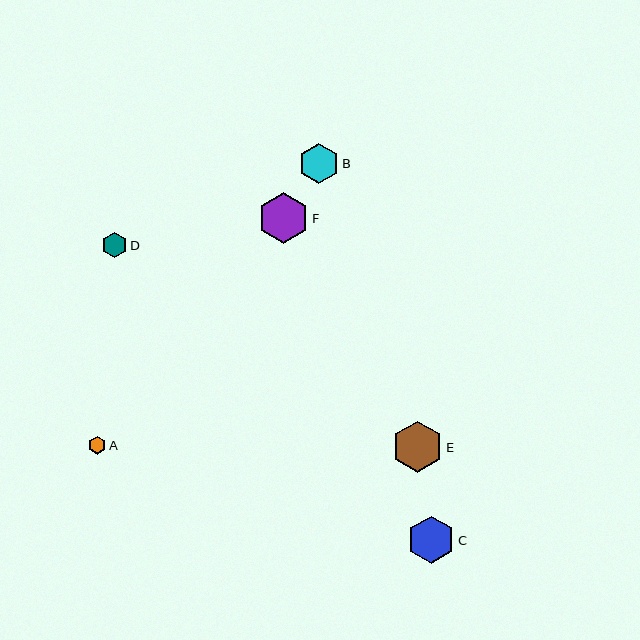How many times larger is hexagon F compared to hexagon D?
Hexagon F is approximately 2.0 times the size of hexagon D.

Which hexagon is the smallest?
Hexagon A is the smallest with a size of approximately 18 pixels.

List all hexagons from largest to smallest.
From largest to smallest: F, E, C, B, D, A.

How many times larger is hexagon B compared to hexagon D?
Hexagon B is approximately 1.6 times the size of hexagon D.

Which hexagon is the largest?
Hexagon F is the largest with a size of approximately 51 pixels.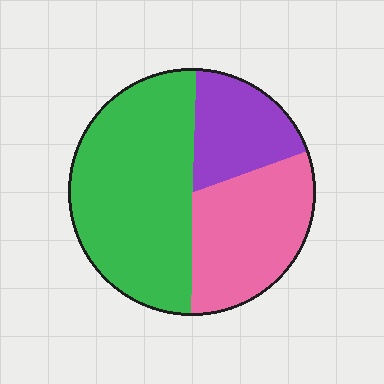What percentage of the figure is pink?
Pink takes up about one third (1/3) of the figure.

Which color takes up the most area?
Green, at roughly 50%.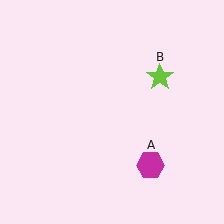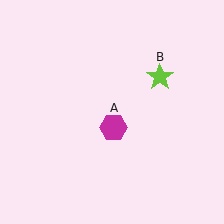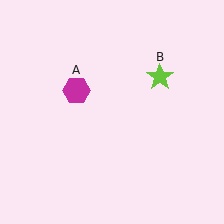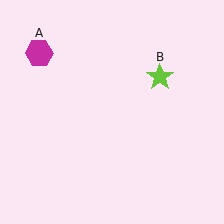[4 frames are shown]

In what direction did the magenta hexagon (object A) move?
The magenta hexagon (object A) moved up and to the left.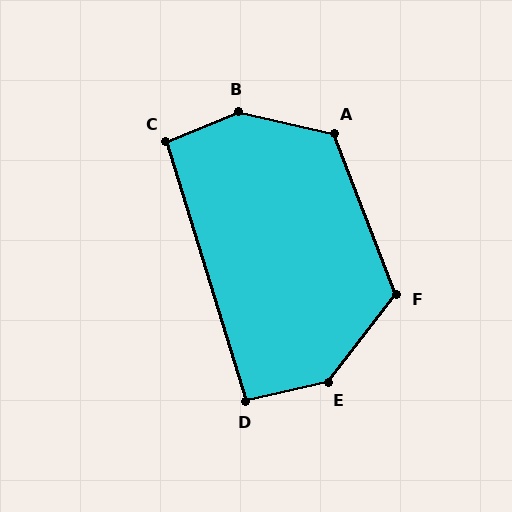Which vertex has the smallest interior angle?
D, at approximately 94 degrees.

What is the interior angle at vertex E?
Approximately 140 degrees (obtuse).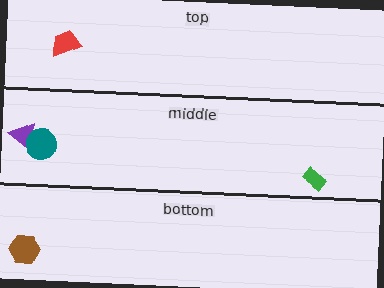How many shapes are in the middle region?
3.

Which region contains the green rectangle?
The middle region.